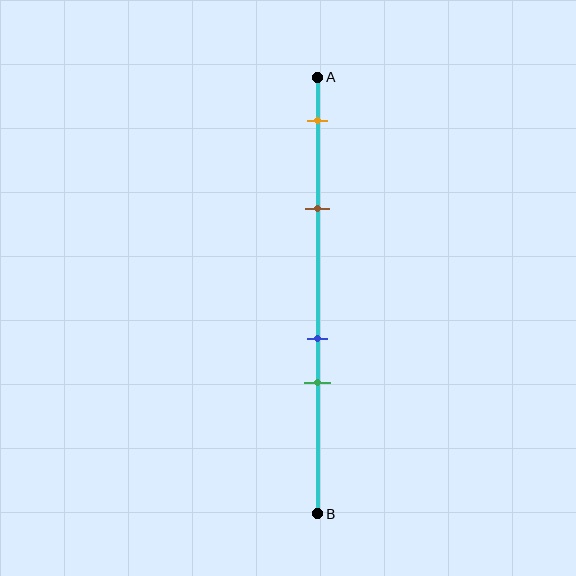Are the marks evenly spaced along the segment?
No, the marks are not evenly spaced.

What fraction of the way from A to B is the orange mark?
The orange mark is approximately 10% (0.1) of the way from A to B.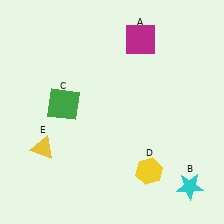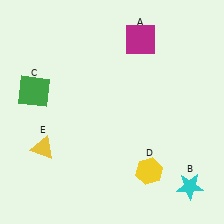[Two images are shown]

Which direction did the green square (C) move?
The green square (C) moved left.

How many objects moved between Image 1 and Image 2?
1 object moved between the two images.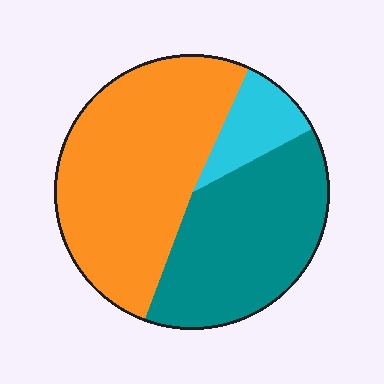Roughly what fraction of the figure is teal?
Teal covers 38% of the figure.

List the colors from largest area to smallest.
From largest to smallest: orange, teal, cyan.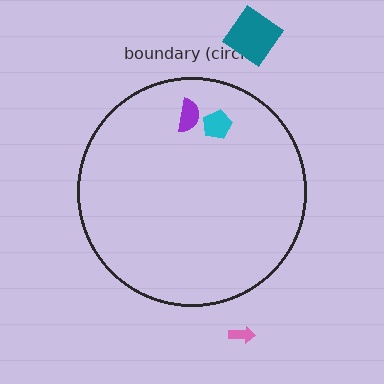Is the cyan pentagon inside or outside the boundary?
Inside.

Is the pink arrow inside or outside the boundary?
Outside.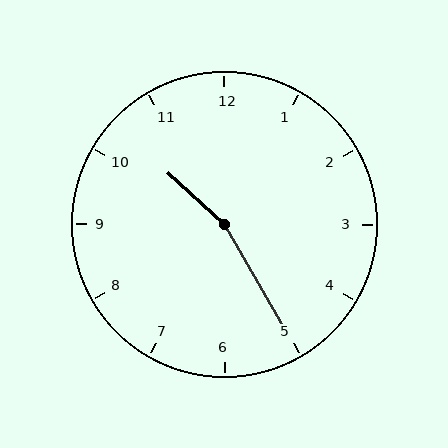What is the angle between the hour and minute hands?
Approximately 162 degrees.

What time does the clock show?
10:25.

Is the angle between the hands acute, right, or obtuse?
It is obtuse.